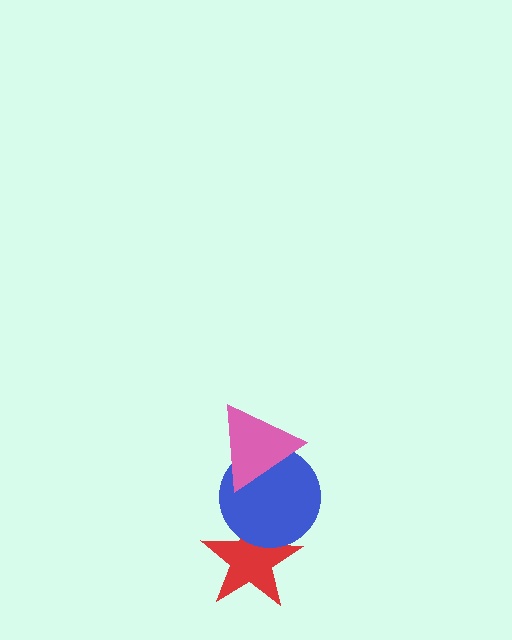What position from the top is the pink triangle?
The pink triangle is 1st from the top.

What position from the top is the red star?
The red star is 3rd from the top.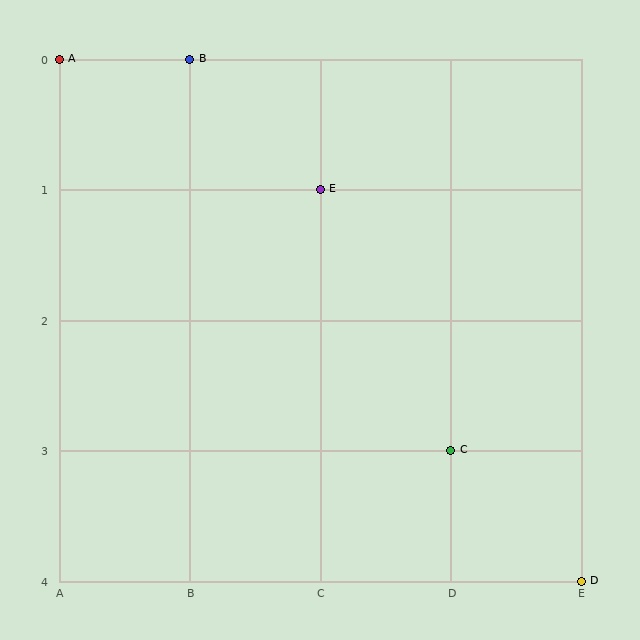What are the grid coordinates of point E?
Point E is at grid coordinates (C, 1).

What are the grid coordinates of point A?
Point A is at grid coordinates (A, 0).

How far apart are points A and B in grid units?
Points A and B are 1 column apart.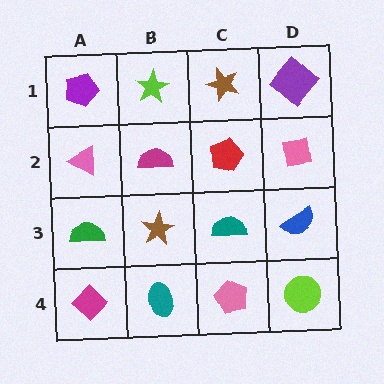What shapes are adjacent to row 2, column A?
A purple pentagon (row 1, column A), a green semicircle (row 3, column A), a magenta semicircle (row 2, column B).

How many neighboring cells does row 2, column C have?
4.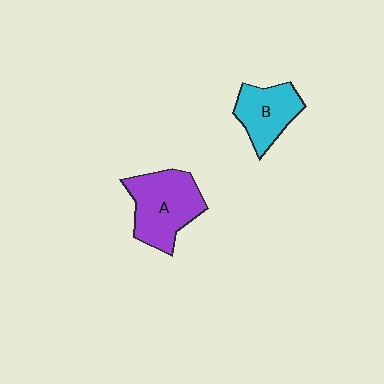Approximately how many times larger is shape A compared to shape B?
Approximately 1.4 times.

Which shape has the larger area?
Shape A (purple).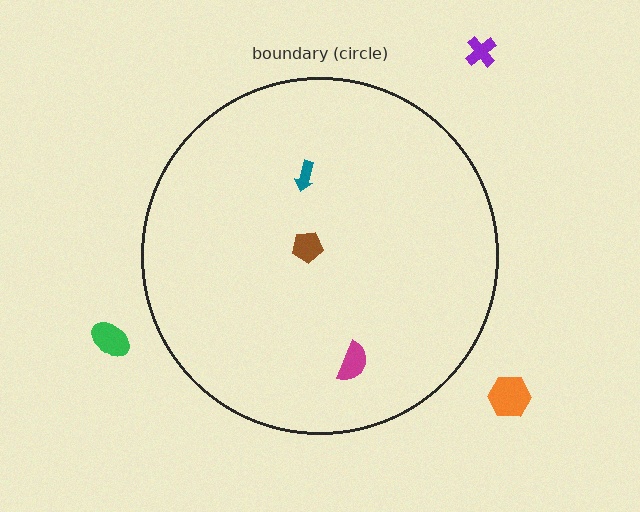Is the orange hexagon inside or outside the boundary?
Outside.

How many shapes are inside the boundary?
3 inside, 3 outside.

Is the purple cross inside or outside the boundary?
Outside.